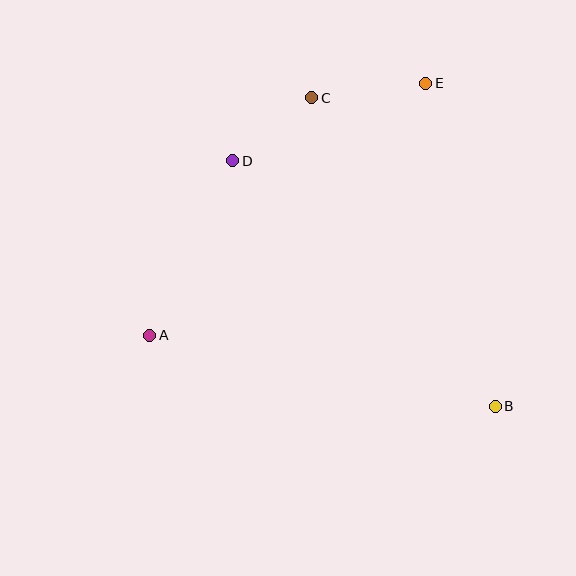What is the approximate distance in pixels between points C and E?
The distance between C and E is approximately 115 pixels.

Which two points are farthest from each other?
Points A and E are farthest from each other.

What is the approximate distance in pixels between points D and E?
The distance between D and E is approximately 208 pixels.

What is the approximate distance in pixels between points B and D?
The distance between B and D is approximately 359 pixels.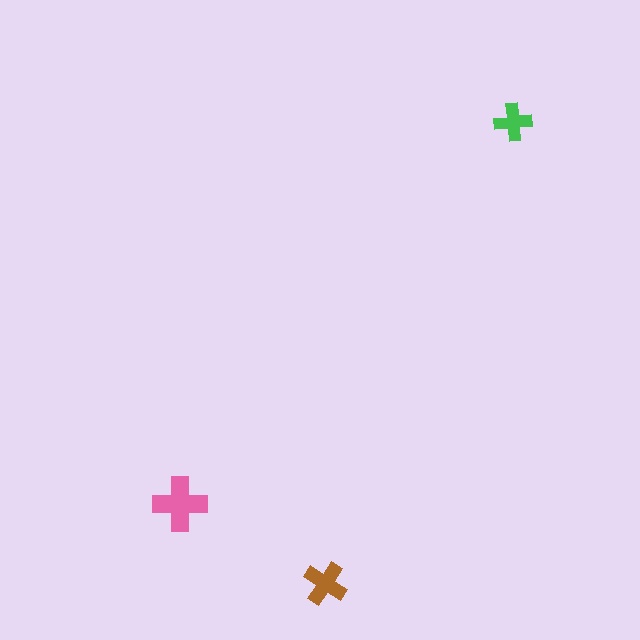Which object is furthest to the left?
The pink cross is leftmost.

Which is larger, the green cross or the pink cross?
The pink one.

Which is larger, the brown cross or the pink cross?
The pink one.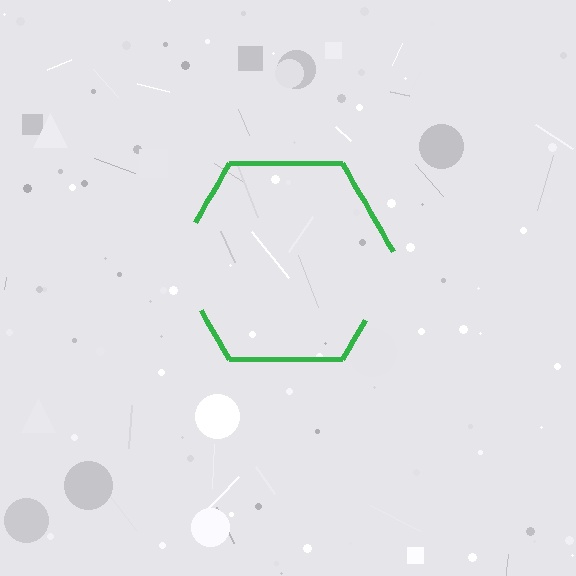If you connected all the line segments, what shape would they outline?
They would outline a hexagon.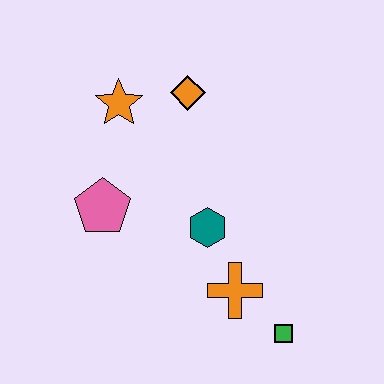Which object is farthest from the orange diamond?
The green square is farthest from the orange diamond.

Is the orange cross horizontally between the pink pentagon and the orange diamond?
No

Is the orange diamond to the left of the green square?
Yes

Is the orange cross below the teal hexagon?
Yes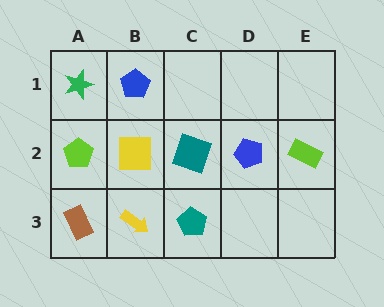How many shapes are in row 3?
3 shapes.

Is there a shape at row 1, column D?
No, that cell is empty.